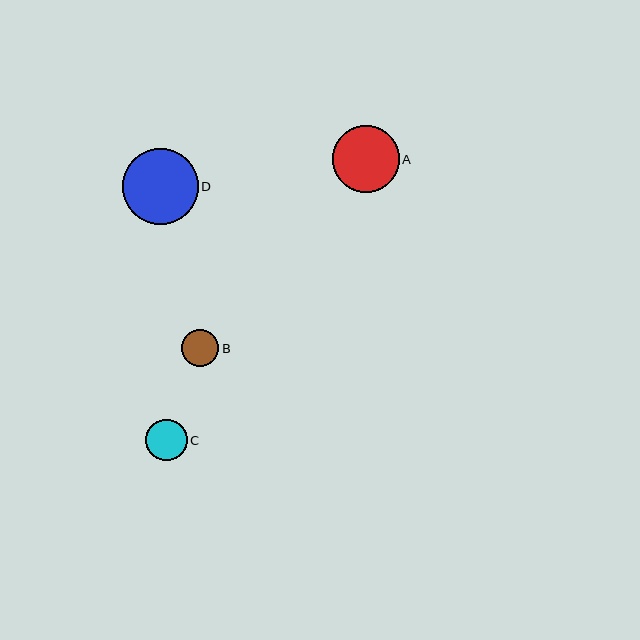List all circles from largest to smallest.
From largest to smallest: D, A, C, B.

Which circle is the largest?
Circle D is the largest with a size of approximately 75 pixels.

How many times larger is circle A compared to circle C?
Circle A is approximately 1.6 times the size of circle C.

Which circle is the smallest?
Circle B is the smallest with a size of approximately 37 pixels.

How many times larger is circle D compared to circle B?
Circle D is approximately 2.0 times the size of circle B.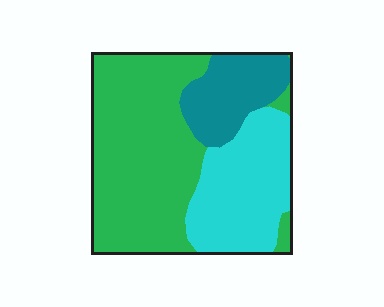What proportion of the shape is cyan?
Cyan covers 29% of the shape.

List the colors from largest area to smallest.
From largest to smallest: green, cyan, teal.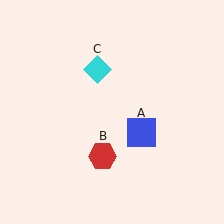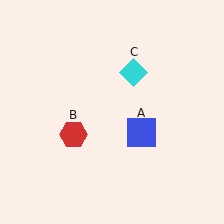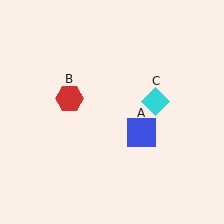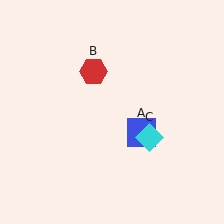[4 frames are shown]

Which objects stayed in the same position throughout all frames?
Blue square (object A) remained stationary.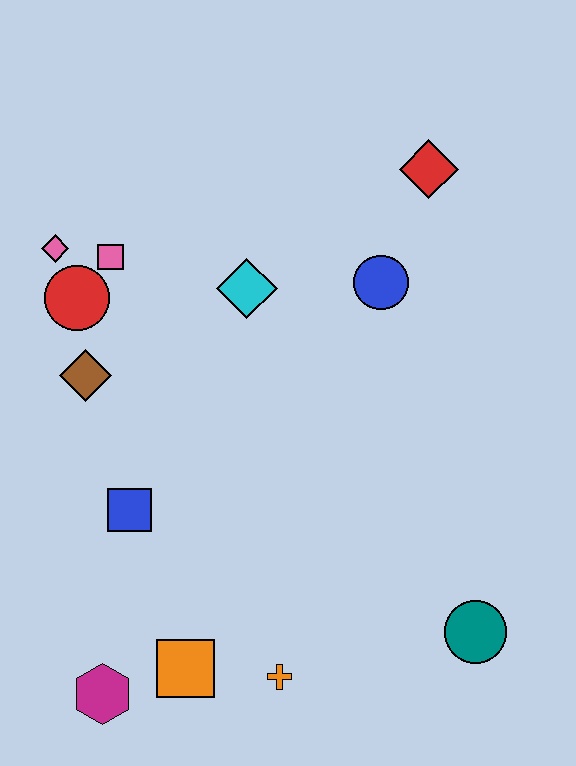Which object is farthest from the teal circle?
The pink diamond is farthest from the teal circle.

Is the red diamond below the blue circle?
No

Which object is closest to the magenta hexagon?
The orange square is closest to the magenta hexagon.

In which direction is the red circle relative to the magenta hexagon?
The red circle is above the magenta hexagon.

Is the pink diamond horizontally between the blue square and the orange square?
No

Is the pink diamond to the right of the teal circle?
No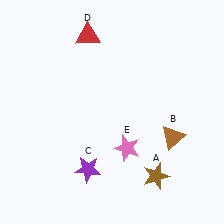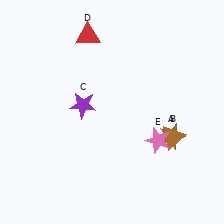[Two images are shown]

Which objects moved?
The objects that moved are: the brown star (A), the purple star (C), the pink star (E).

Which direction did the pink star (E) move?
The pink star (E) moved right.